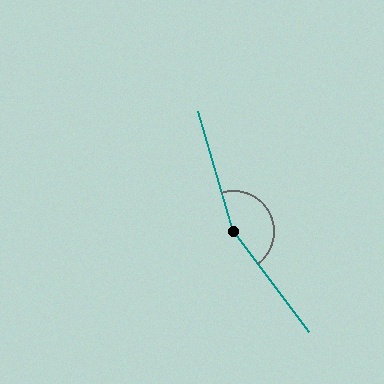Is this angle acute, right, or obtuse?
It is obtuse.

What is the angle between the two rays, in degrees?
Approximately 159 degrees.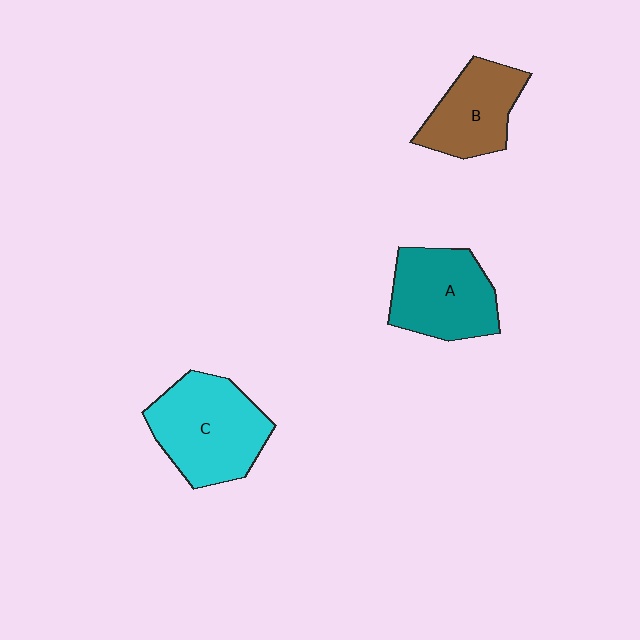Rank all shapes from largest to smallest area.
From largest to smallest: C (cyan), A (teal), B (brown).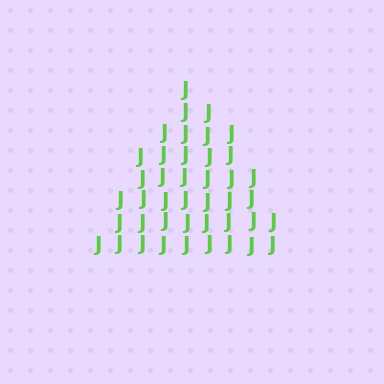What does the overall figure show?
The overall figure shows a triangle.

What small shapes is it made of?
It is made of small letter J's.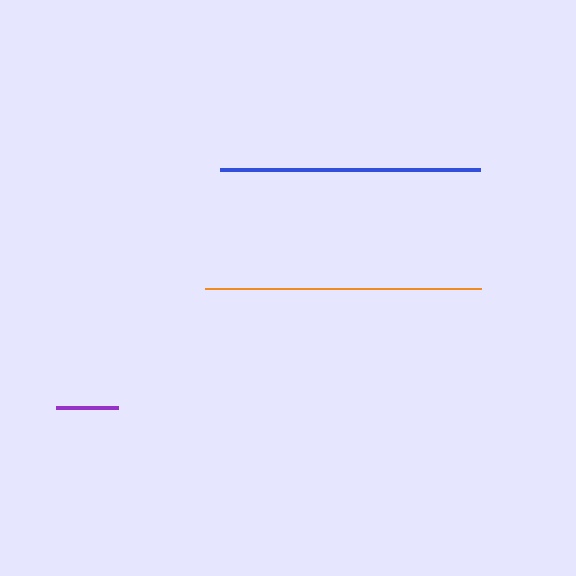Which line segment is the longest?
The orange line is the longest at approximately 277 pixels.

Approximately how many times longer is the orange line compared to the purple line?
The orange line is approximately 4.4 times the length of the purple line.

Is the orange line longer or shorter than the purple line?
The orange line is longer than the purple line.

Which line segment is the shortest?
The purple line is the shortest at approximately 62 pixels.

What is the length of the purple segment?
The purple segment is approximately 62 pixels long.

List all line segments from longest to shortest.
From longest to shortest: orange, blue, purple.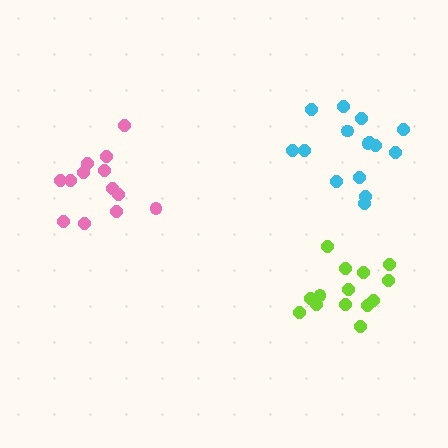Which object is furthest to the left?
The pink cluster is leftmost.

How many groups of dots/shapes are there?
There are 3 groups.